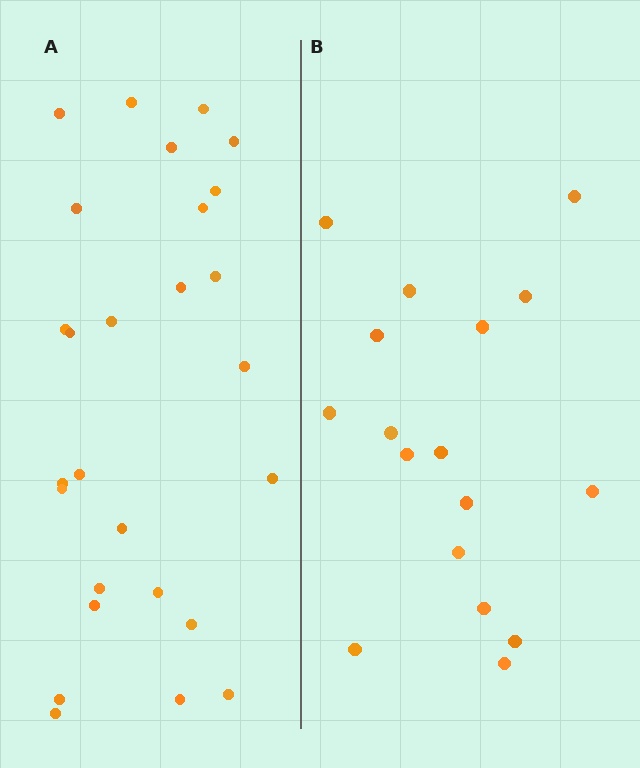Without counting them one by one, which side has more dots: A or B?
Region A (the left region) has more dots.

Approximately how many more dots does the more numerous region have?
Region A has roughly 10 or so more dots than region B.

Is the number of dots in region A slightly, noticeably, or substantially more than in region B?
Region A has substantially more. The ratio is roughly 1.6 to 1.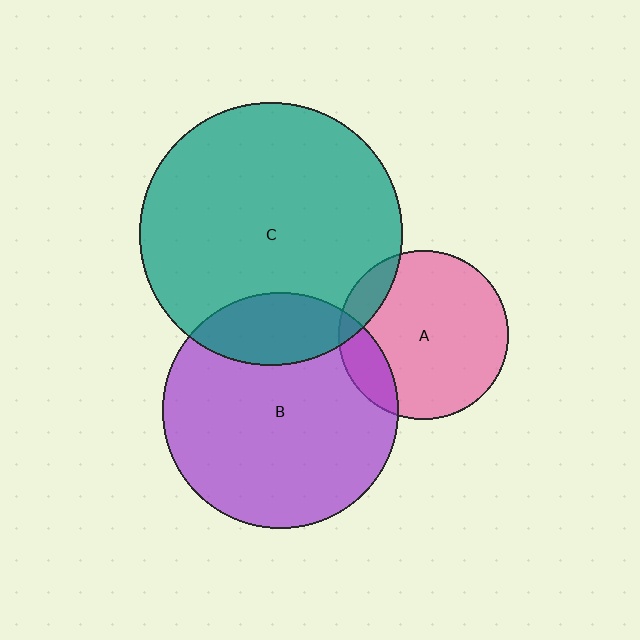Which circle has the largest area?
Circle C (teal).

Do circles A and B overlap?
Yes.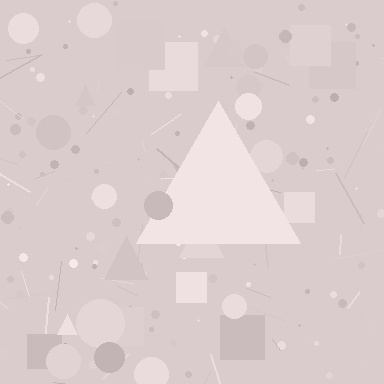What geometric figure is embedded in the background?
A triangle is embedded in the background.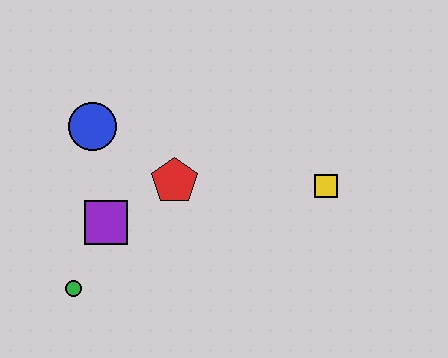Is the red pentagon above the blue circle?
No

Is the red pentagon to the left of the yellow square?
Yes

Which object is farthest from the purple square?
The yellow square is farthest from the purple square.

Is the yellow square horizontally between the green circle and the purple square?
No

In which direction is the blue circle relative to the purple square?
The blue circle is above the purple square.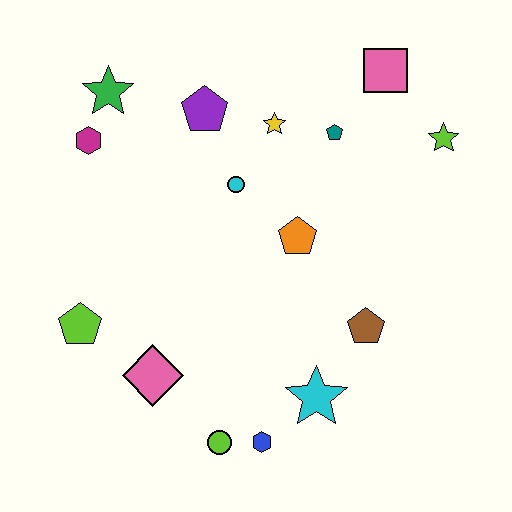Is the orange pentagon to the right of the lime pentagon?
Yes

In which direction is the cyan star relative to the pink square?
The cyan star is below the pink square.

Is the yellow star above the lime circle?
Yes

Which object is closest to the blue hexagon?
The lime circle is closest to the blue hexagon.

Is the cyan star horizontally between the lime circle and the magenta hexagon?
No